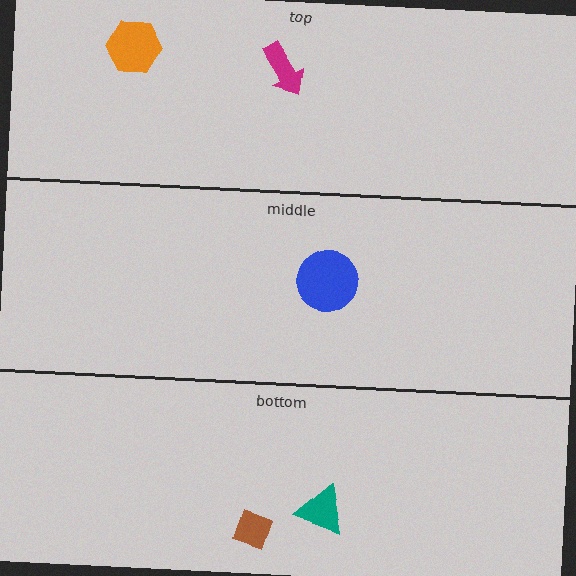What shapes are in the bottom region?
The teal triangle, the brown diamond.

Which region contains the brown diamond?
The bottom region.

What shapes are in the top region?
The magenta arrow, the orange hexagon.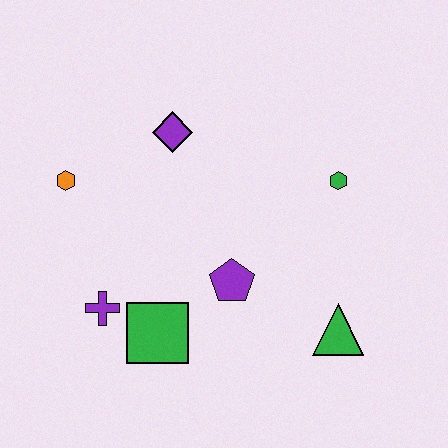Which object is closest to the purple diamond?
The orange hexagon is closest to the purple diamond.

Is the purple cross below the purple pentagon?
Yes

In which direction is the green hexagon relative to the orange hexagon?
The green hexagon is to the right of the orange hexagon.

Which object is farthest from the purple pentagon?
The orange hexagon is farthest from the purple pentagon.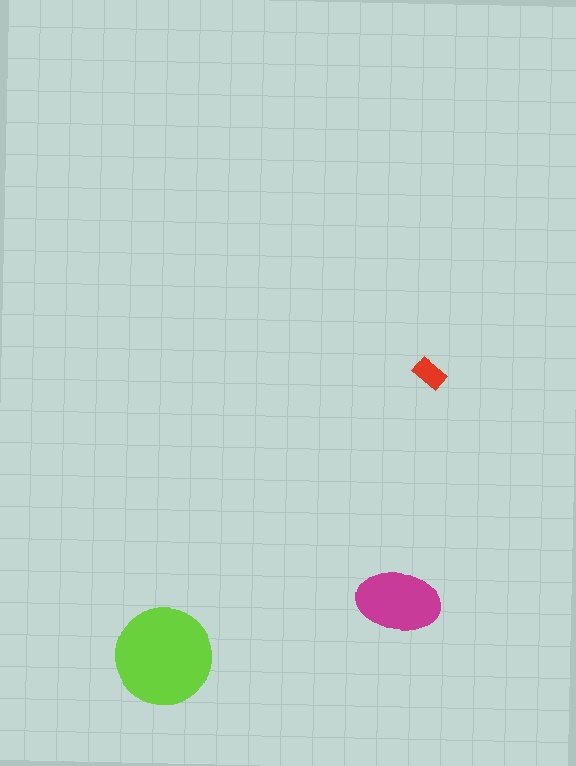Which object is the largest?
The lime circle.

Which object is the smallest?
The red rectangle.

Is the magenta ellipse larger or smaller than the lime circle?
Smaller.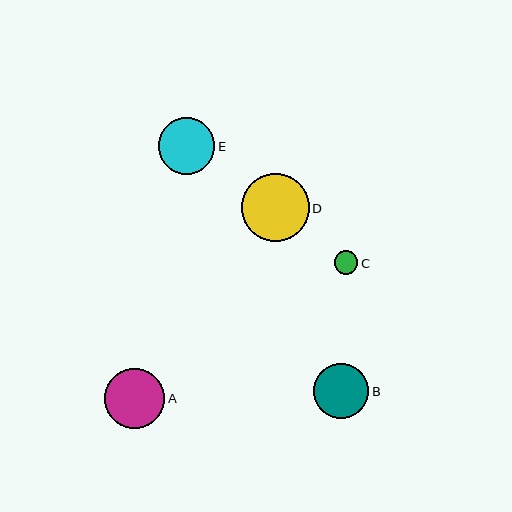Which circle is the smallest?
Circle C is the smallest with a size of approximately 24 pixels.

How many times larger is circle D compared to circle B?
Circle D is approximately 1.2 times the size of circle B.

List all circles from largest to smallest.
From largest to smallest: D, A, E, B, C.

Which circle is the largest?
Circle D is the largest with a size of approximately 68 pixels.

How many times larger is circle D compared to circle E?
Circle D is approximately 1.2 times the size of circle E.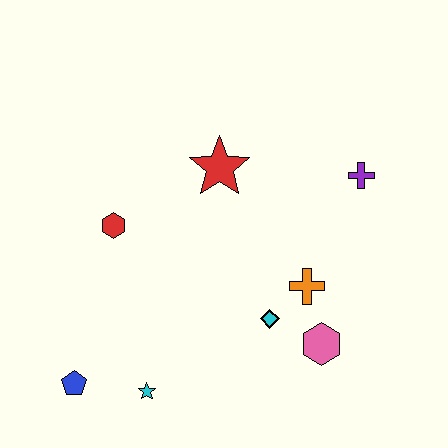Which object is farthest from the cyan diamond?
The blue pentagon is farthest from the cyan diamond.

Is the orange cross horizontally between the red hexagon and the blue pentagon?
No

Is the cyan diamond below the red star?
Yes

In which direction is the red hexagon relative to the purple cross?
The red hexagon is to the left of the purple cross.